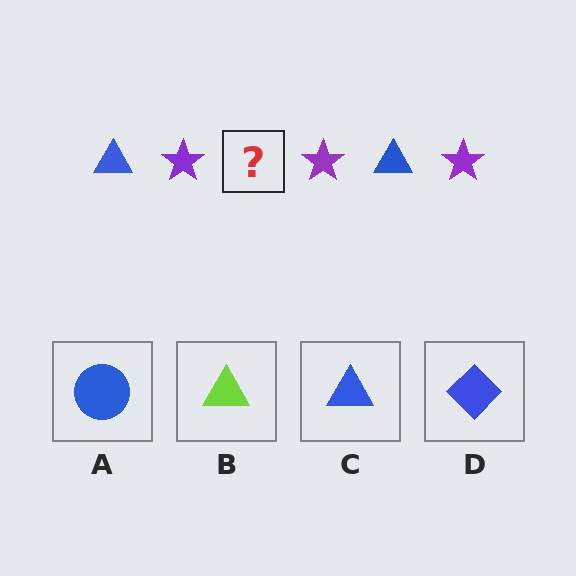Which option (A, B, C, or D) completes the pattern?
C.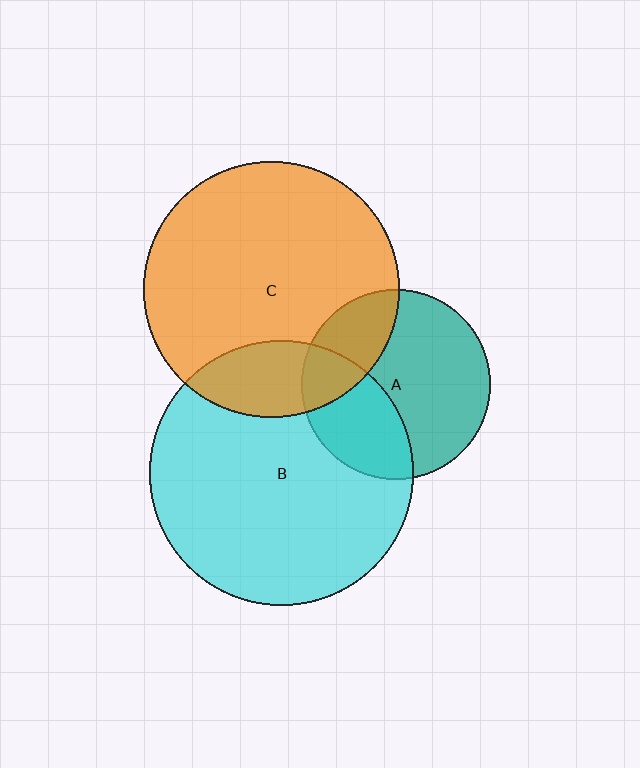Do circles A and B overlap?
Yes.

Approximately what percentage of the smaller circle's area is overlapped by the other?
Approximately 35%.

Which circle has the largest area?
Circle B (cyan).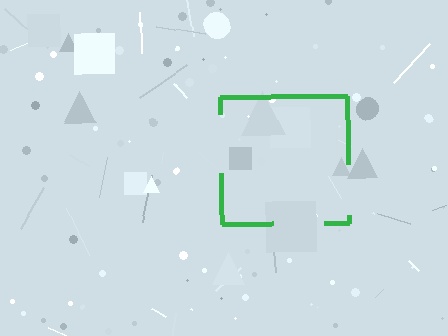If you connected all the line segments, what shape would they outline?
They would outline a square.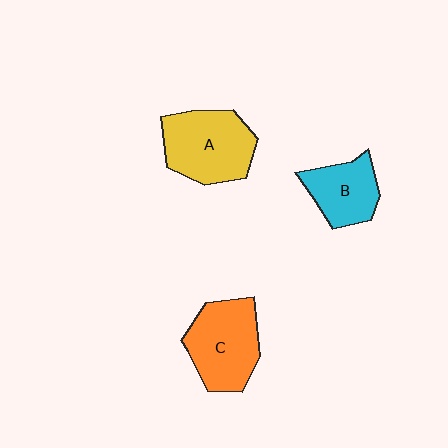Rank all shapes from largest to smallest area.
From largest to smallest: A (yellow), C (orange), B (cyan).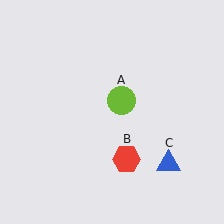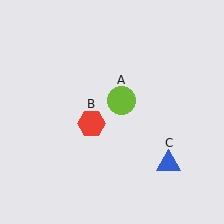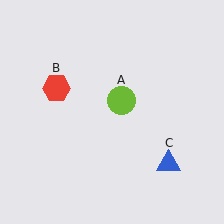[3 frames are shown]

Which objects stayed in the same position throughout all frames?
Lime circle (object A) and blue triangle (object C) remained stationary.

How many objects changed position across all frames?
1 object changed position: red hexagon (object B).